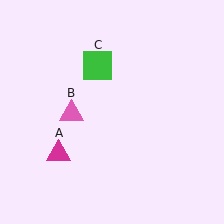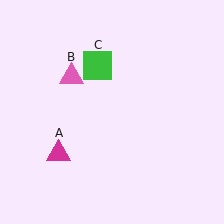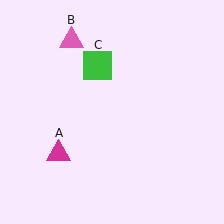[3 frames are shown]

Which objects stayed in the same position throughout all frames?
Magenta triangle (object A) and green square (object C) remained stationary.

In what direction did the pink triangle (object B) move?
The pink triangle (object B) moved up.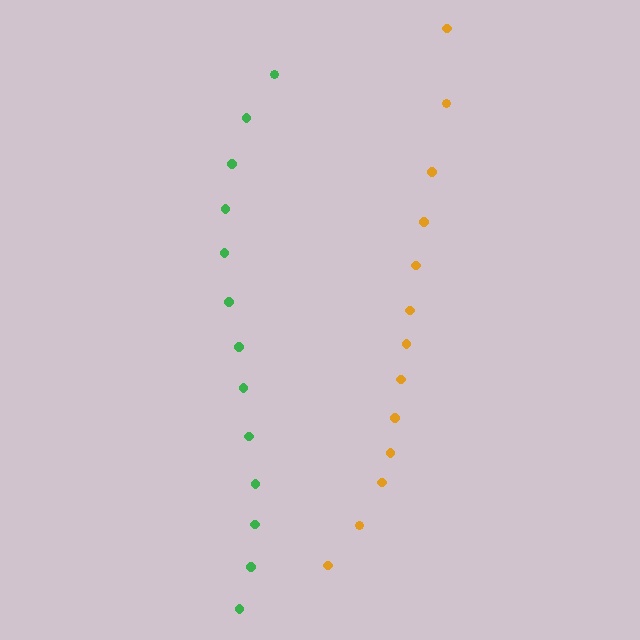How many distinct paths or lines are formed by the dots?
There are 2 distinct paths.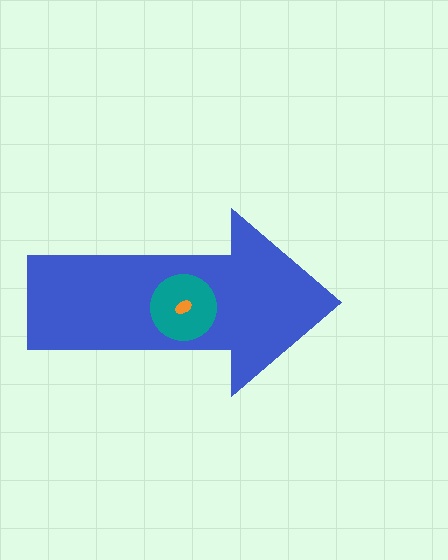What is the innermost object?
The orange ellipse.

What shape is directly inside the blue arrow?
The teal circle.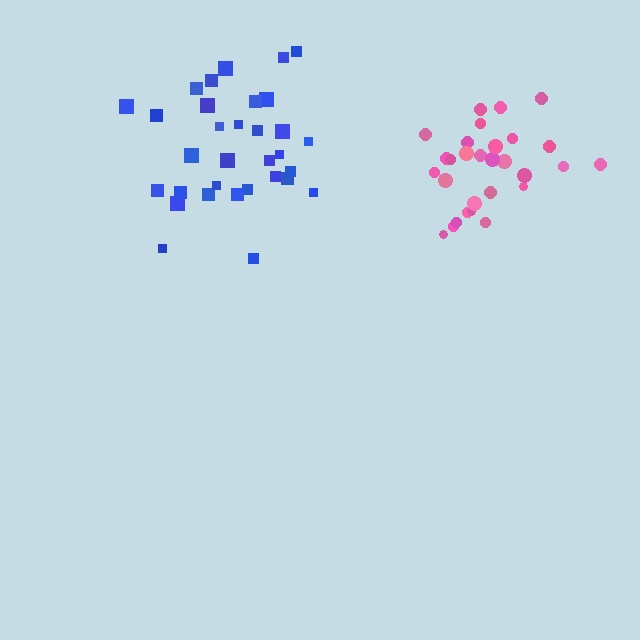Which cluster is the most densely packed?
Pink.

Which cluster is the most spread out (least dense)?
Blue.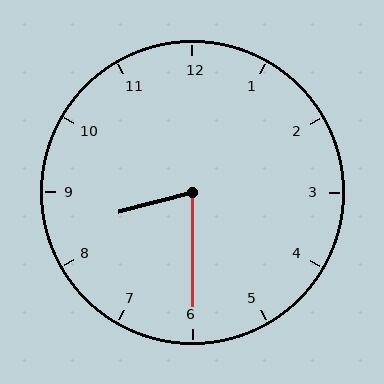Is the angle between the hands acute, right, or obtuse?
It is acute.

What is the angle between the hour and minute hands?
Approximately 75 degrees.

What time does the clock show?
8:30.